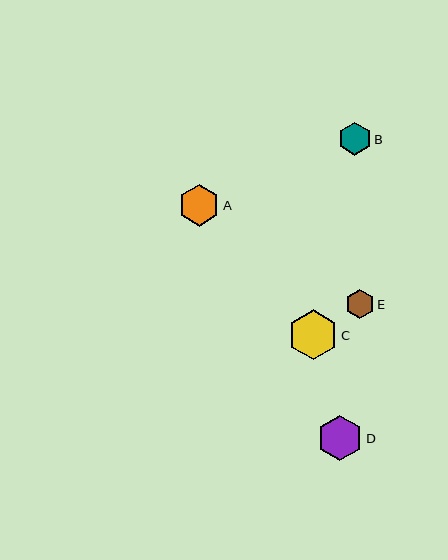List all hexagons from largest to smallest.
From largest to smallest: C, D, A, B, E.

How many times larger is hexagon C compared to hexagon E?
Hexagon C is approximately 1.7 times the size of hexagon E.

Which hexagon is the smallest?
Hexagon E is the smallest with a size of approximately 29 pixels.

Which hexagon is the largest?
Hexagon C is the largest with a size of approximately 50 pixels.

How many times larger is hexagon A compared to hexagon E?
Hexagon A is approximately 1.4 times the size of hexagon E.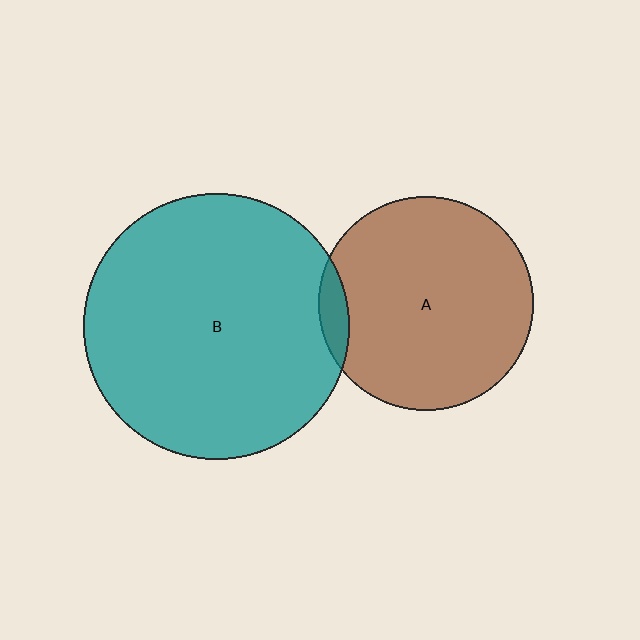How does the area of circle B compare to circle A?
Approximately 1.5 times.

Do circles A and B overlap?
Yes.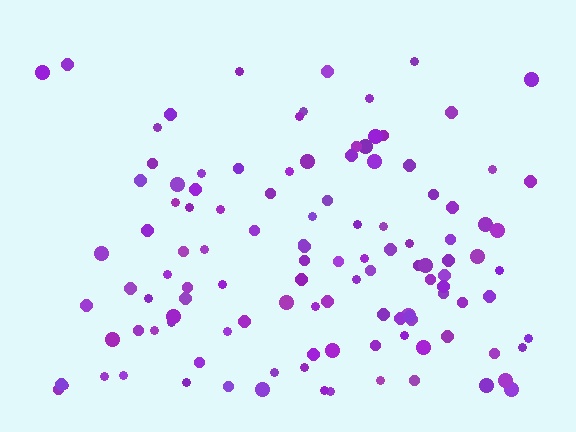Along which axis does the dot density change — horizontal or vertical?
Vertical.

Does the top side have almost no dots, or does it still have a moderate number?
Still a moderate number, just noticeably fewer than the bottom.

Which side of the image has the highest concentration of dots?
The bottom.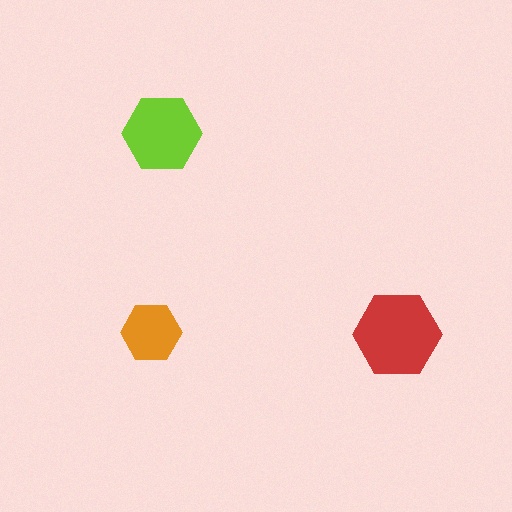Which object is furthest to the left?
The orange hexagon is leftmost.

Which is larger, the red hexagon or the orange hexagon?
The red one.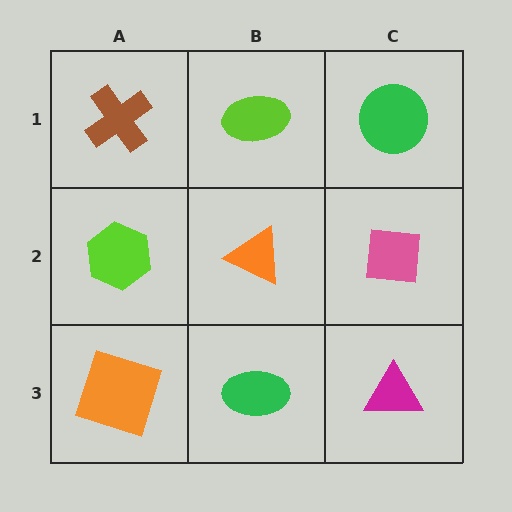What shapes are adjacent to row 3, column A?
A lime hexagon (row 2, column A), a green ellipse (row 3, column B).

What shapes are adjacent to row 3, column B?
An orange triangle (row 2, column B), an orange square (row 3, column A), a magenta triangle (row 3, column C).